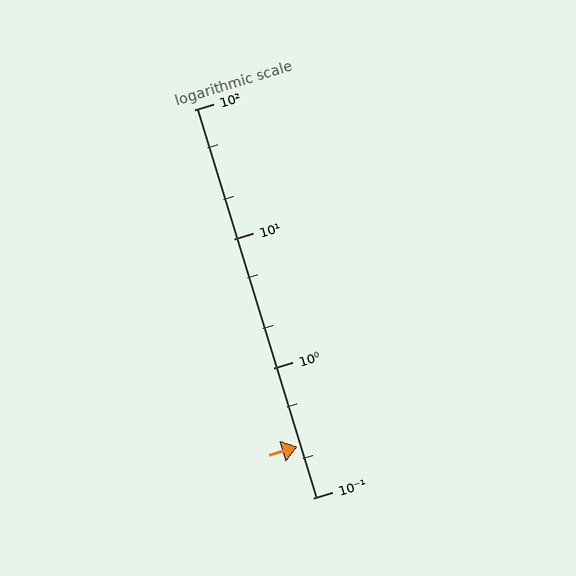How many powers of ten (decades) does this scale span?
The scale spans 3 decades, from 0.1 to 100.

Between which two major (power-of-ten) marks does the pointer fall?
The pointer is between 0.1 and 1.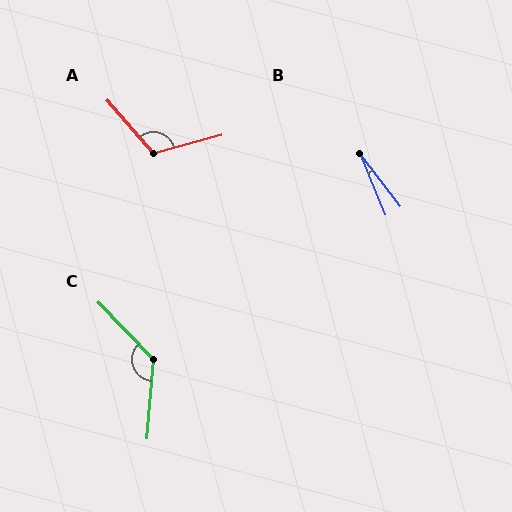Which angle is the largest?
C, at approximately 131 degrees.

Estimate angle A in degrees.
Approximately 116 degrees.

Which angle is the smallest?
B, at approximately 16 degrees.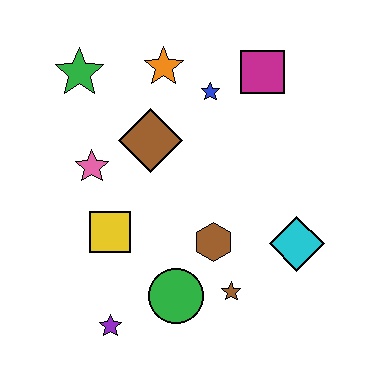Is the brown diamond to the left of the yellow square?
No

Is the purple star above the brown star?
No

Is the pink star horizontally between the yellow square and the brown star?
No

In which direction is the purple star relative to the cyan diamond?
The purple star is to the left of the cyan diamond.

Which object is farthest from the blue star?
The purple star is farthest from the blue star.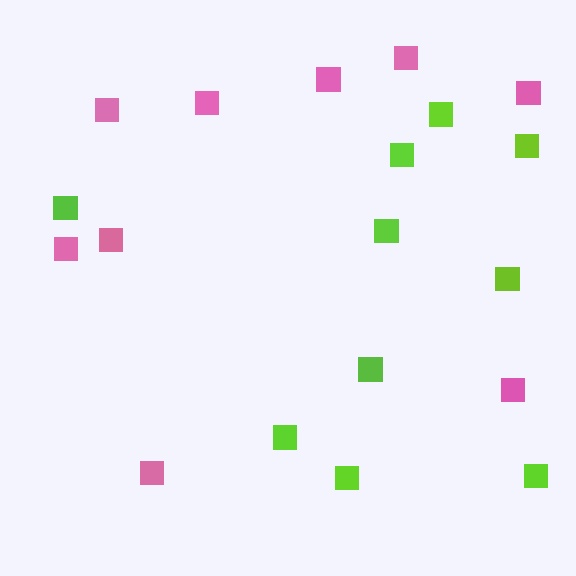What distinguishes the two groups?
There are 2 groups: one group of lime squares (10) and one group of pink squares (9).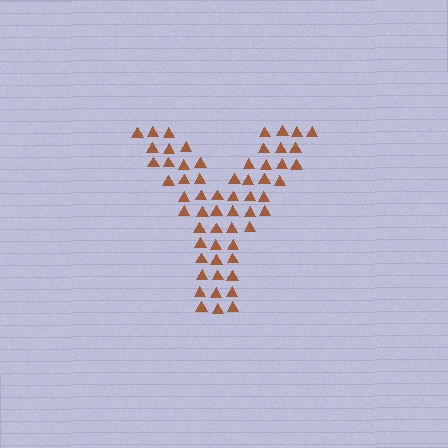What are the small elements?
The small elements are triangles.